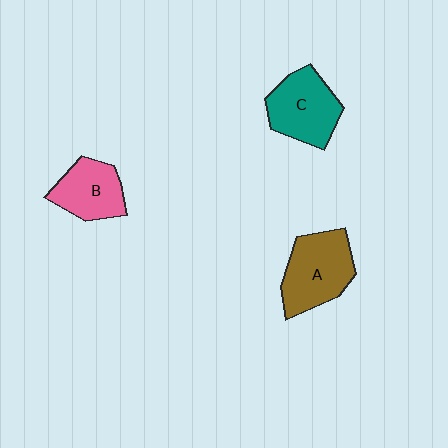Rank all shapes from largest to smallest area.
From largest to smallest: A (brown), C (teal), B (pink).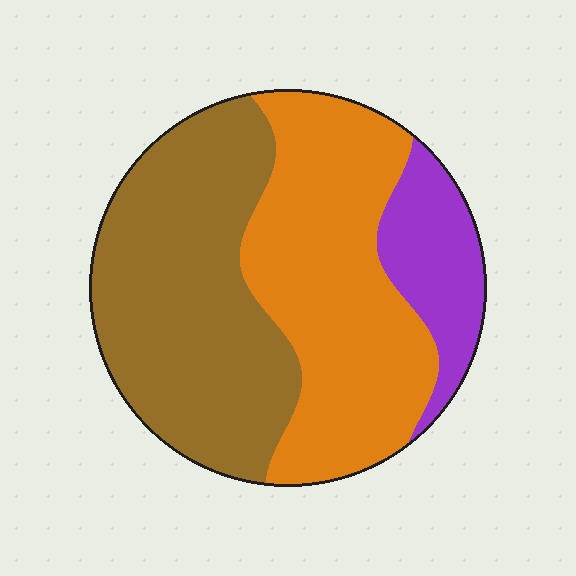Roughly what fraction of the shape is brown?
Brown covers around 45% of the shape.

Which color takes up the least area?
Purple, at roughly 15%.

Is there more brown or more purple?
Brown.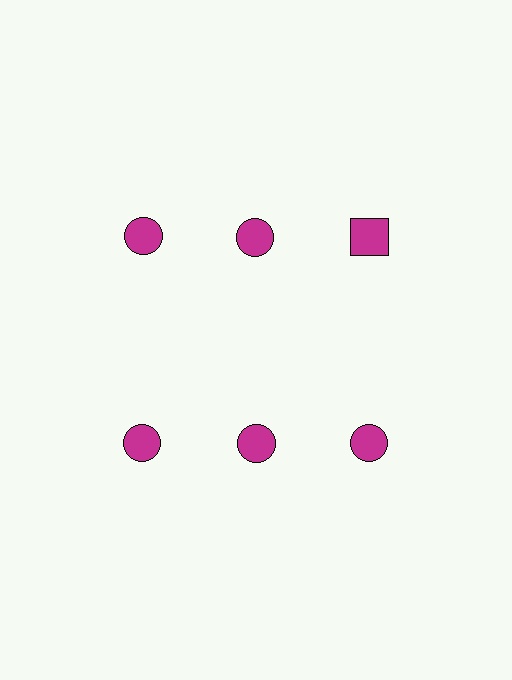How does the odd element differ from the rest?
It has a different shape: square instead of circle.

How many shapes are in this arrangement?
There are 6 shapes arranged in a grid pattern.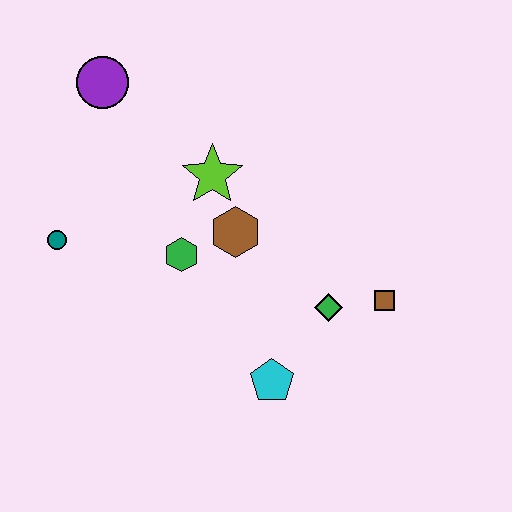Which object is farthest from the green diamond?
The purple circle is farthest from the green diamond.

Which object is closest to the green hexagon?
The brown hexagon is closest to the green hexagon.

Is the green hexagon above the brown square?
Yes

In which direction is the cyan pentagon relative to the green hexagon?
The cyan pentagon is below the green hexagon.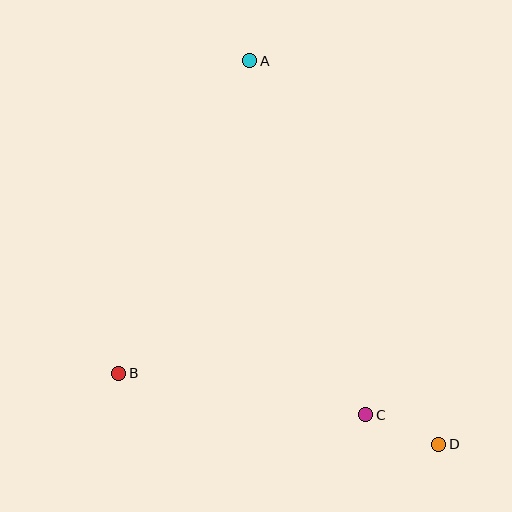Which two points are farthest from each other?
Points A and D are farthest from each other.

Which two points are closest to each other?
Points C and D are closest to each other.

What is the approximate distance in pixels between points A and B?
The distance between A and B is approximately 339 pixels.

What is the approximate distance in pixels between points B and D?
The distance between B and D is approximately 328 pixels.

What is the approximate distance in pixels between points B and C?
The distance between B and C is approximately 251 pixels.